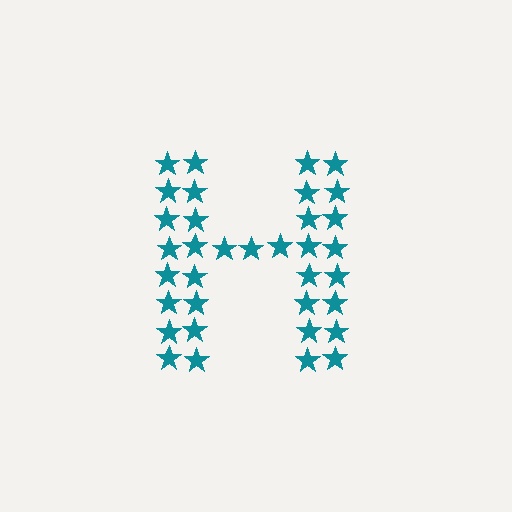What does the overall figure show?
The overall figure shows the letter H.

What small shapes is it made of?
It is made of small stars.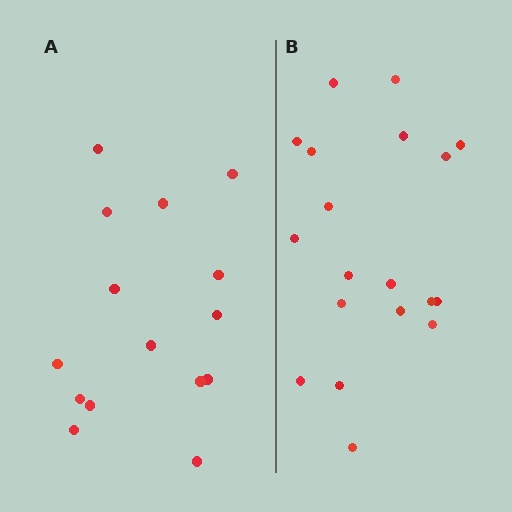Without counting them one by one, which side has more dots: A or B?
Region B (the right region) has more dots.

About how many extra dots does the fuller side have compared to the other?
Region B has about 4 more dots than region A.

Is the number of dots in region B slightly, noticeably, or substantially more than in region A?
Region B has noticeably more, but not dramatically so. The ratio is roughly 1.3 to 1.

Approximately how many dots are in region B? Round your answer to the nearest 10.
About 20 dots. (The exact count is 19, which rounds to 20.)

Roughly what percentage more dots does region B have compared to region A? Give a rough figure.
About 25% more.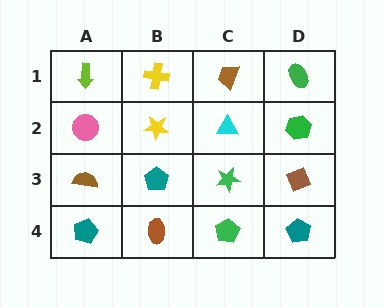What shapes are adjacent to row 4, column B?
A teal pentagon (row 3, column B), a teal pentagon (row 4, column A), a green pentagon (row 4, column C).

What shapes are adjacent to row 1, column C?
A cyan triangle (row 2, column C), a yellow cross (row 1, column B), a green ellipse (row 1, column D).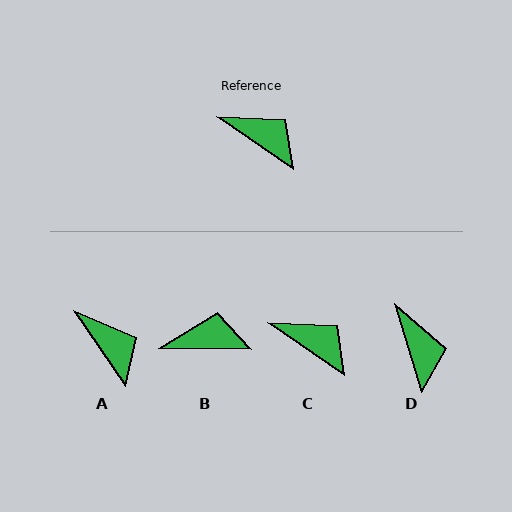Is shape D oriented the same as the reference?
No, it is off by about 39 degrees.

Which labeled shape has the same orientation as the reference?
C.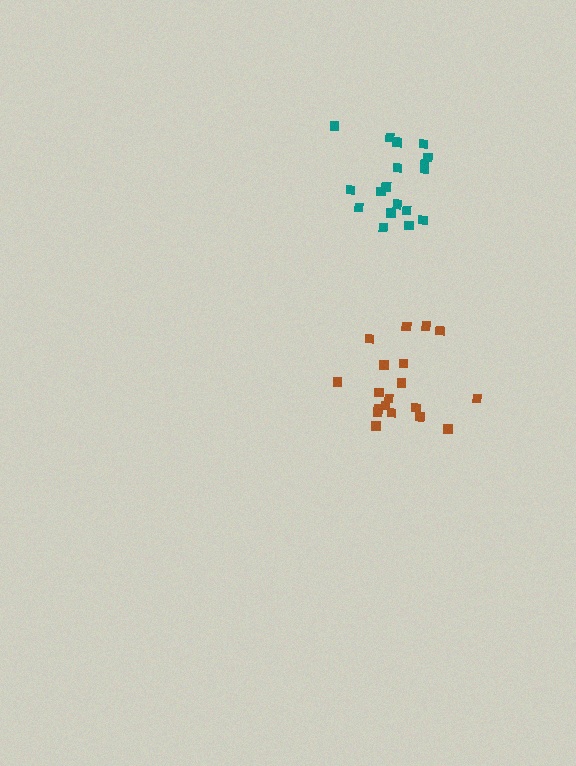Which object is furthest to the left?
The teal cluster is leftmost.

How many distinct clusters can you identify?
There are 2 distinct clusters.